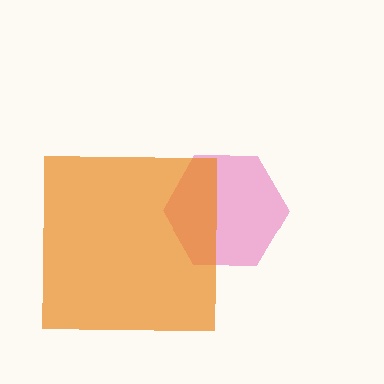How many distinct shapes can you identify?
There are 2 distinct shapes: a pink hexagon, an orange square.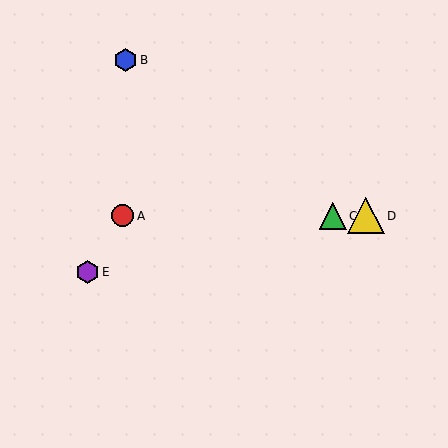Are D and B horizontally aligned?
No, D is at y≈216 and B is at y≈60.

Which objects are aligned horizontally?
Objects A, C, D are aligned horizontally.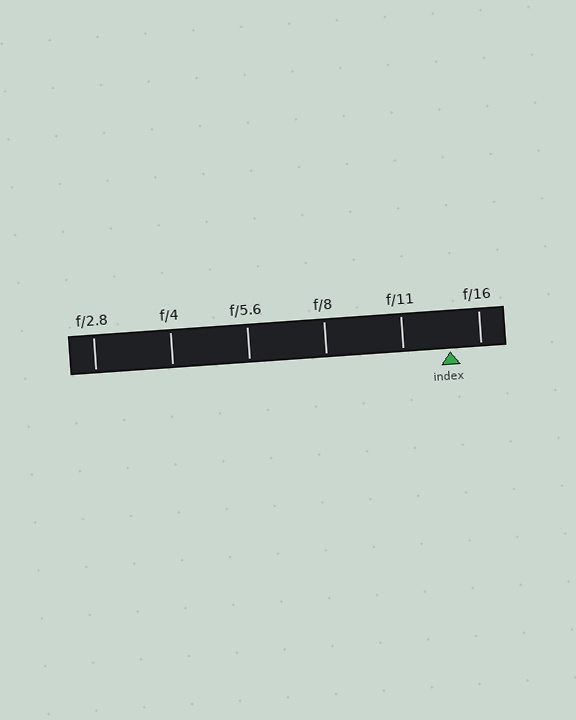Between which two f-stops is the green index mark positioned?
The index mark is between f/11 and f/16.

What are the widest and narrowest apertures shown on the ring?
The widest aperture shown is f/2.8 and the narrowest is f/16.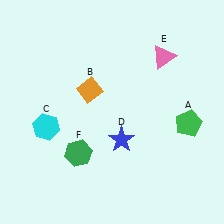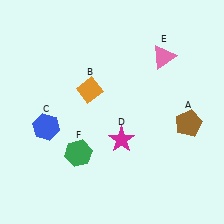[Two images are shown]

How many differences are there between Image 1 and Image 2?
There are 3 differences between the two images.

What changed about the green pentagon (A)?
In Image 1, A is green. In Image 2, it changed to brown.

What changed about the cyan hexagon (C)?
In Image 1, C is cyan. In Image 2, it changed to blue.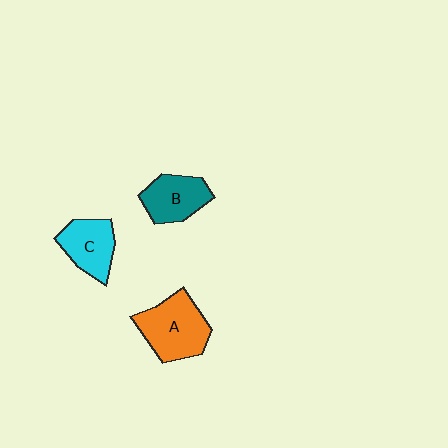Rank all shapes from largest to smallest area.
From largest to smallest: A (orange), C (cyan), B (teal).